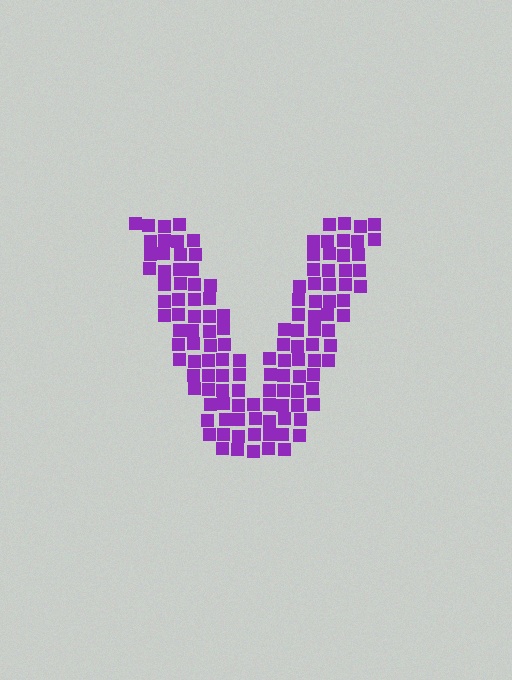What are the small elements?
The small elements are squares.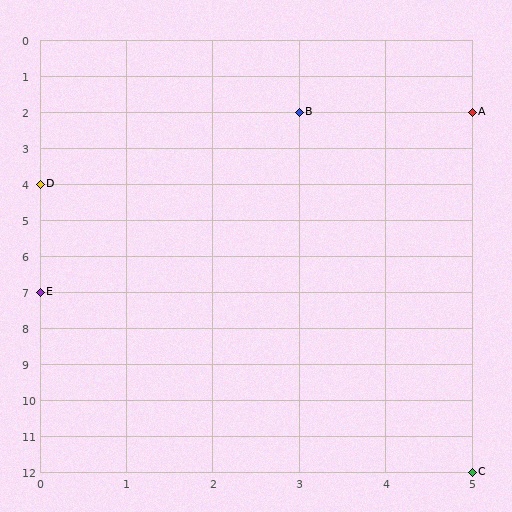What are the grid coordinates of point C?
Point C is at grid coordinates (5, 12).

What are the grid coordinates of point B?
Point B is at grid coordinates (3, 2).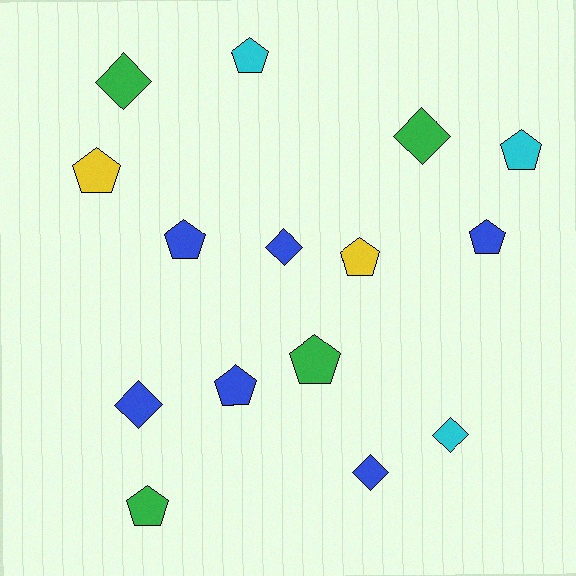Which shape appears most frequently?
Pentagon, with 9 objects.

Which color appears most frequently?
Blue, with 6 objects.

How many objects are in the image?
There are 15 objects.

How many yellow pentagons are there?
There are 2 yellow pentagons.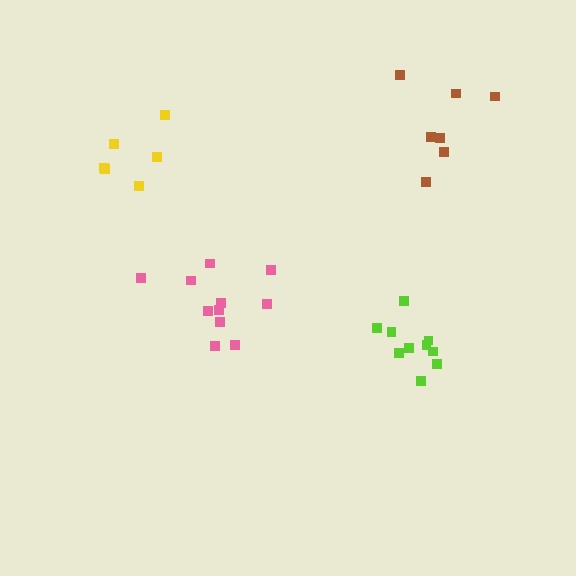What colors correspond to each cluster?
The clusters are colored: brown, yellow, lime, pink.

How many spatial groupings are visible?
There are 4 spatial groupings.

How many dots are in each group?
Group 1: 7 dots, Group 2: 6 dots, Group 3: 10 dots, Group 4: 11 dots (34 total).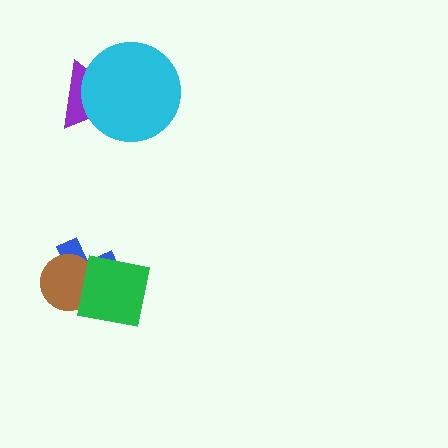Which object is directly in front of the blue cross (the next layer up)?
The brown circle is directly in front of the blue cross.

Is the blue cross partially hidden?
Yes, it is partially covered by another shape.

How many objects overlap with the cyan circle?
1 object overlaps with the cyan circle.